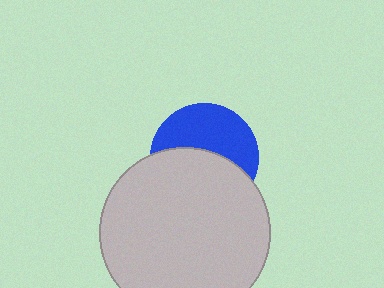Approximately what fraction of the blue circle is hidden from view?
Roughly 52% of the blue circle is hidden behind the light gray circle.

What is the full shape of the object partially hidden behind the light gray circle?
The partially hidden object is a blue circle.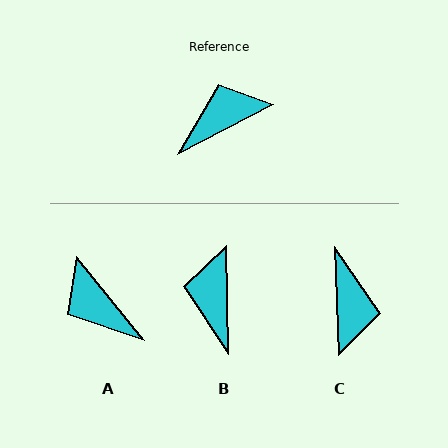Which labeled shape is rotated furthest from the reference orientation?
C, about 116 degrees away.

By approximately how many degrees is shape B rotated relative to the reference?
Approximately 64 degrees counter-clockwise.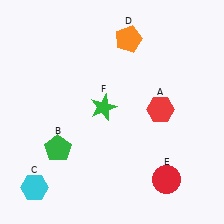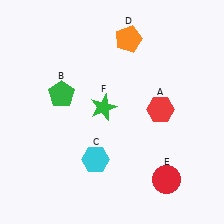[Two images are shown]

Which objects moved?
The objects that moved are: the green pentagon (B), the cyan hexagon (C).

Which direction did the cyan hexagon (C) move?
The cyan hexagon (C) moved right.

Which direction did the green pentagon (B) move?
The green pentagon (B) moved up.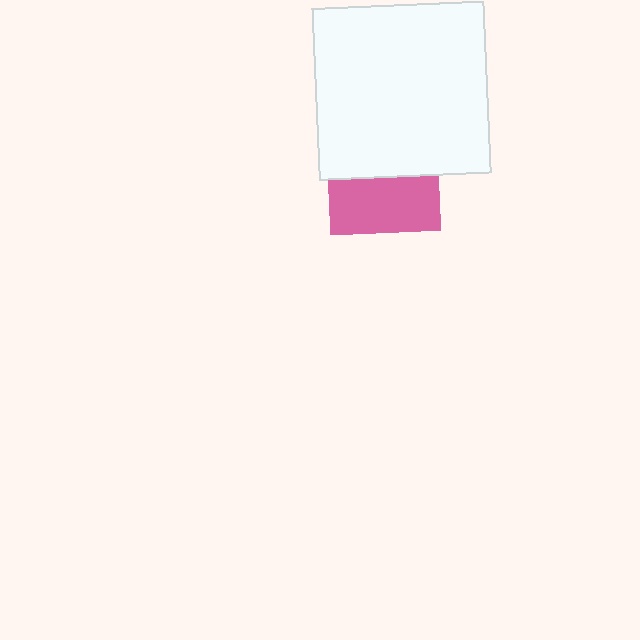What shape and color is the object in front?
The object in front is a white square.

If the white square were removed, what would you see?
You would see the complete pink square.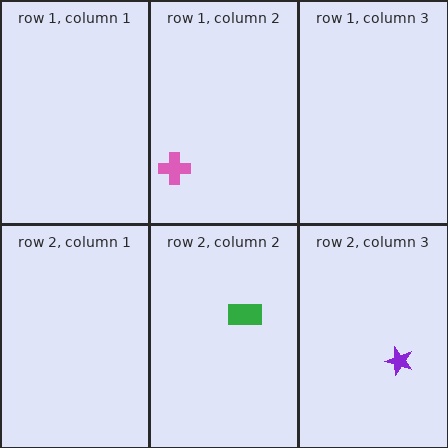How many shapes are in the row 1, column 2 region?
1.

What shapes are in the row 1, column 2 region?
The pink cross.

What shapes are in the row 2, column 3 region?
The purple star.